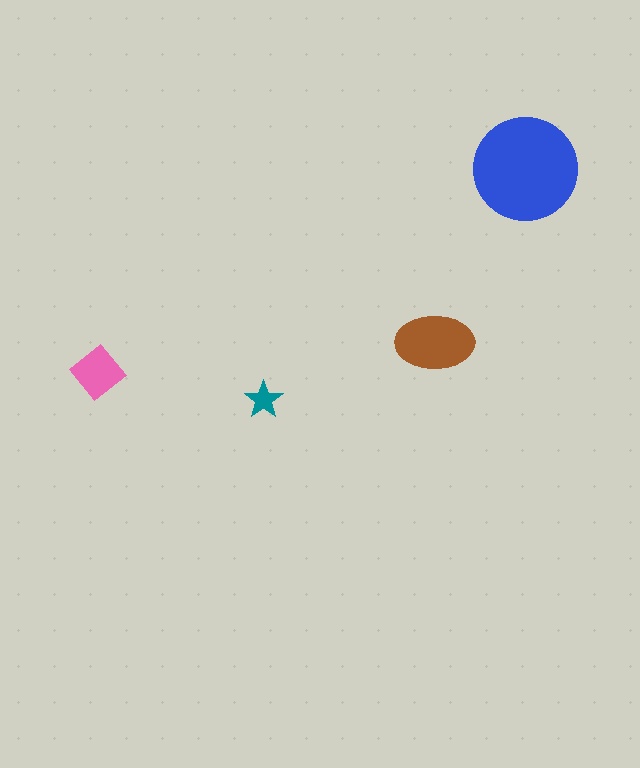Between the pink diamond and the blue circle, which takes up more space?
The blue circle.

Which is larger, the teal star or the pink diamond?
The pink diamond.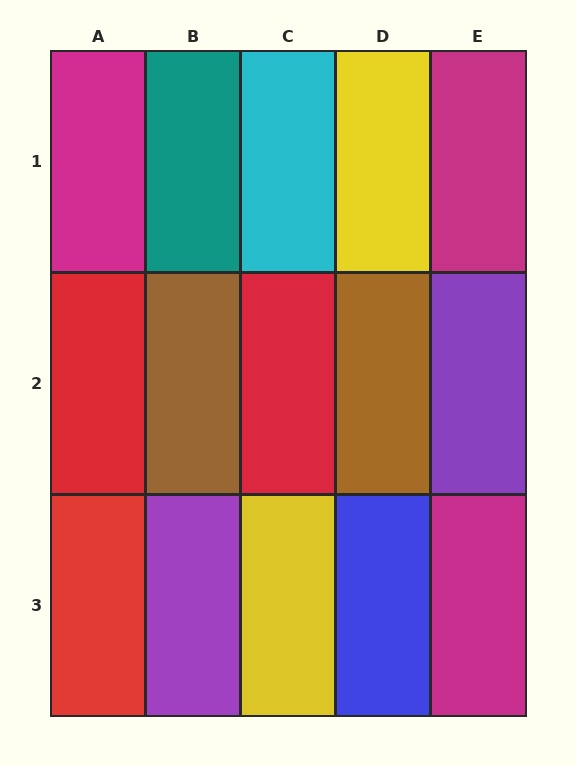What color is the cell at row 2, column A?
Red.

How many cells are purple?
2 cells are purple.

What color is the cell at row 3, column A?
Red.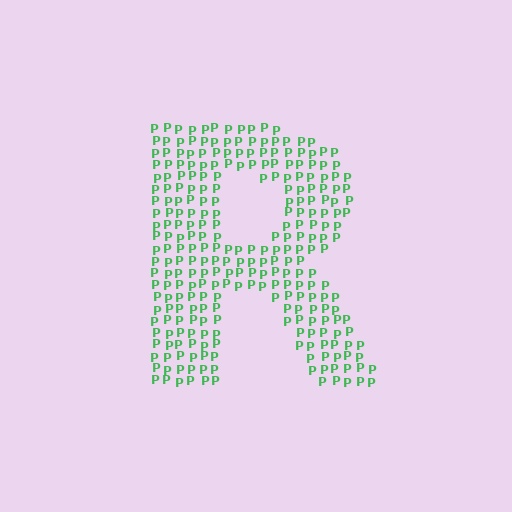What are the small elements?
The small elements are letter P's.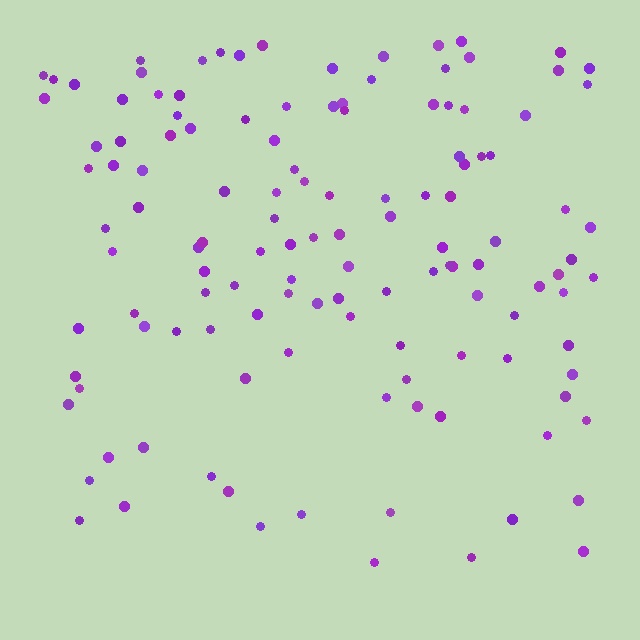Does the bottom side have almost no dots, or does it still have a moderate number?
Still a moderate number, just noticeably fewer than the top.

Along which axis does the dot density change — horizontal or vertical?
Vertical.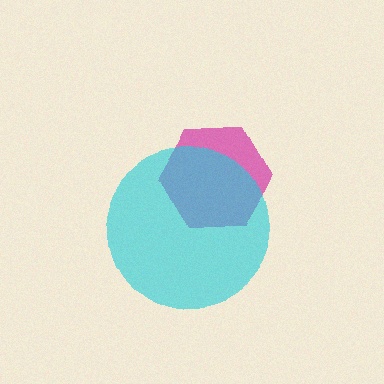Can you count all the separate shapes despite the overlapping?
Yes, there are 2 separate shapes.